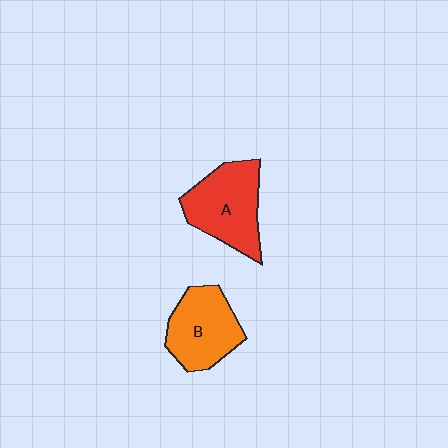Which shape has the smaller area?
Shape B (orange).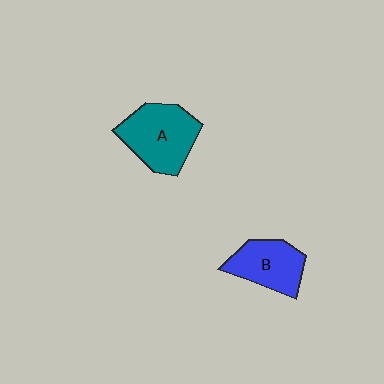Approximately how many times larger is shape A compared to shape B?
Approximately 1.3 times.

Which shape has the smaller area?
Shape B (blue).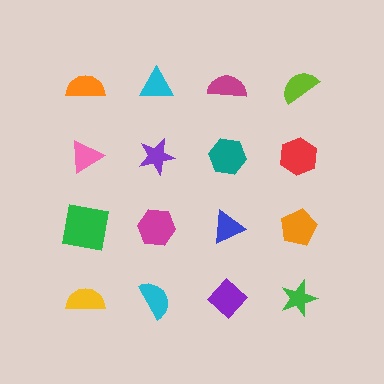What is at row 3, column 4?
An orange pentagon.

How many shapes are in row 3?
4 shapes.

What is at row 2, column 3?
A teal hexagon.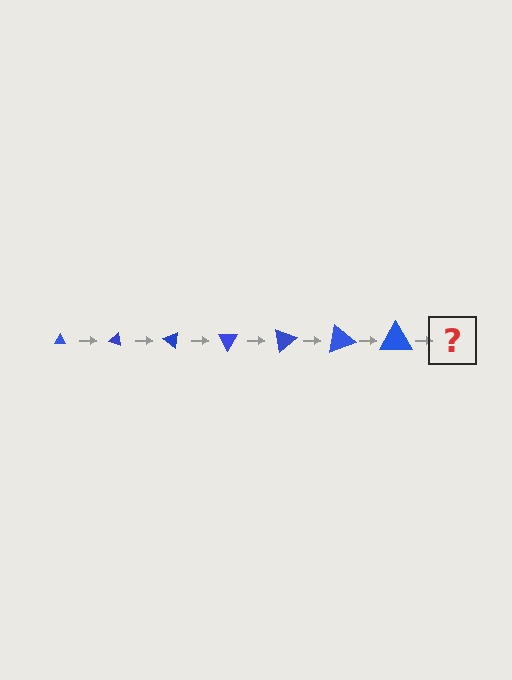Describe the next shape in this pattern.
It should be a triangle, larger than the previous one and rotated 140 degrees from the start.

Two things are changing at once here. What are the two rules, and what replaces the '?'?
The two rules are that the triangle grows larger each step and it rotates 20 degrees each step. The '?' should be a triangle, larger than the previous one and rotated 140 degrees from the start.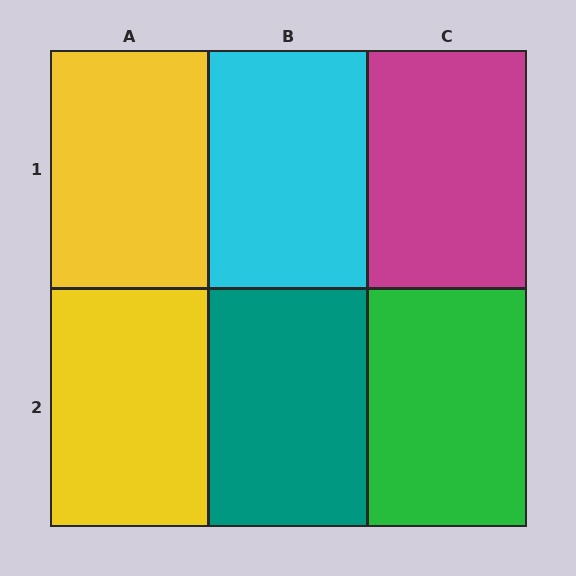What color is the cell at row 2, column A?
Yellow.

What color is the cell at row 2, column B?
Teal.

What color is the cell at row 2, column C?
Green.